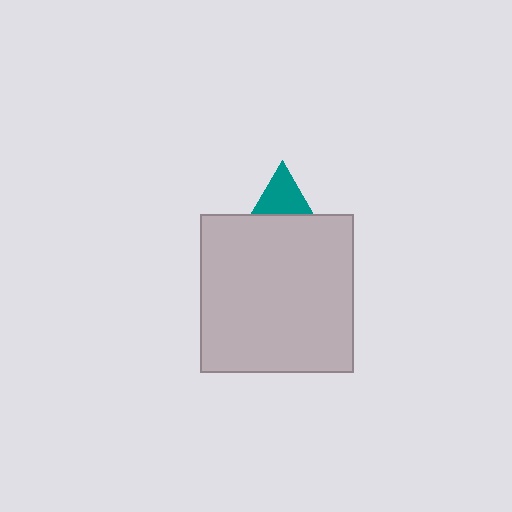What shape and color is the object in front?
The object in front is a light gray rectangle.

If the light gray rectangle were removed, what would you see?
You would see the complete teal triangle.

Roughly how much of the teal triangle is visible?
About half of it is visible (roughly 50%).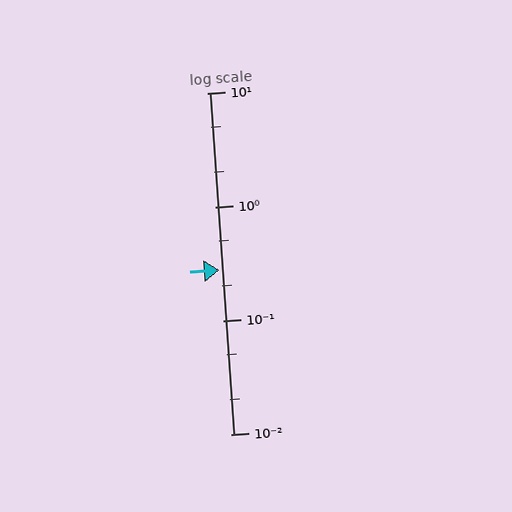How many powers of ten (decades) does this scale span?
The scale spans 3 decades, from 0.01 to 10.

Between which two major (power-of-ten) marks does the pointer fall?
The pointer is between 0.1 and 1.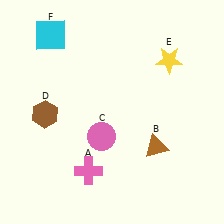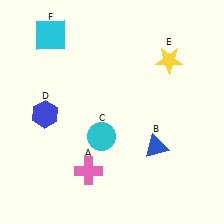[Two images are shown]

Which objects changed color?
B changed from brown to blue. C changed from pink to cyan. D changed from brown to blue.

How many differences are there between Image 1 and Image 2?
There are 3 differences between the two images.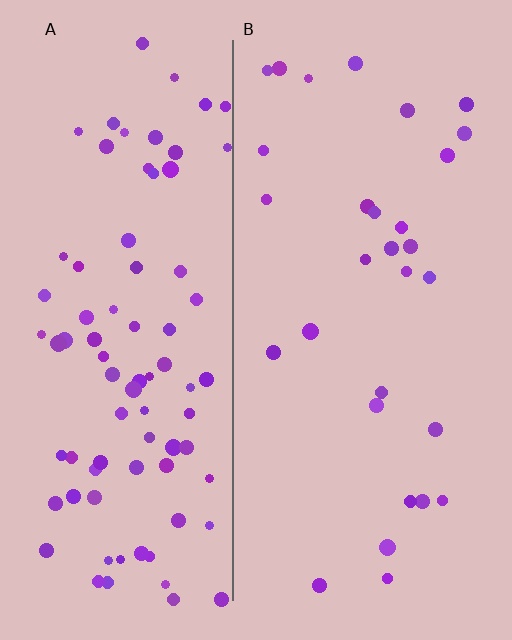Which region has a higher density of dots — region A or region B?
A (the left).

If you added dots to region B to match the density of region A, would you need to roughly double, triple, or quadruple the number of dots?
Approximately triple.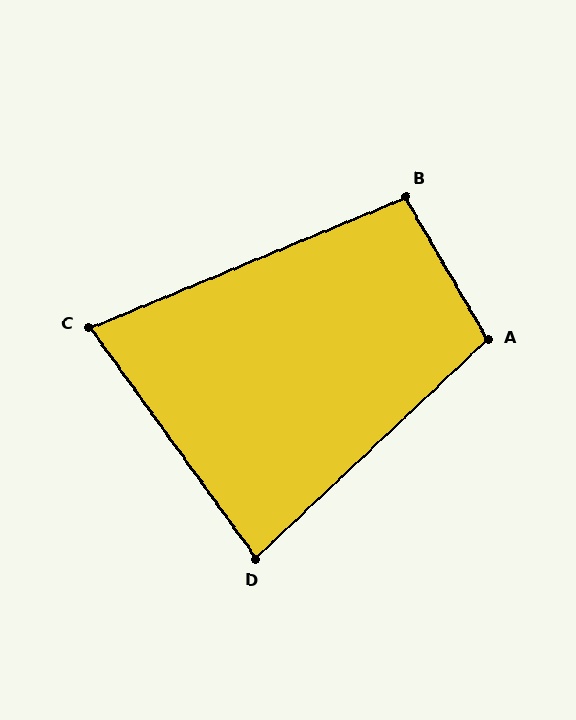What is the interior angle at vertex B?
Approximately 97 degrees (obtuse).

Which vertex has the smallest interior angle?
C, at approximately 77 degrees.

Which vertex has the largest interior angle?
A, at approximately 103 degrees.